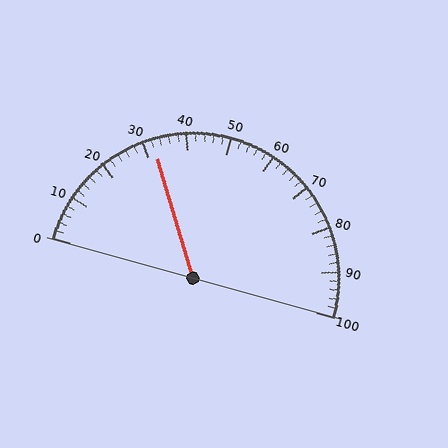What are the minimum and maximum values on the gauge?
The gauge ranges from 0 to 100.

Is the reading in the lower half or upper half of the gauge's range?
The reading is in the lower half of the range (0 to 100).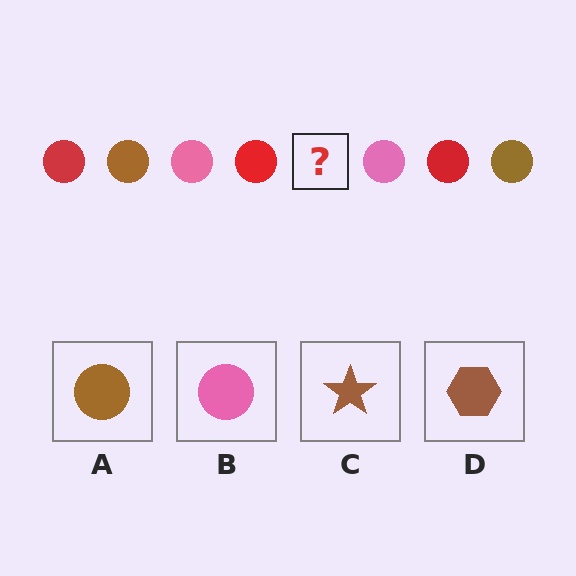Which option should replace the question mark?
Option A.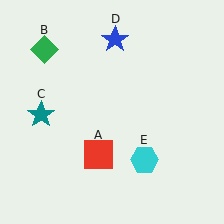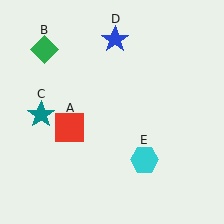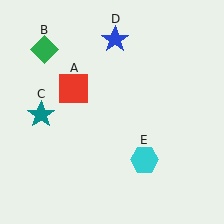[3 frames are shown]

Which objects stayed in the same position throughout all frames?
Green diamond (object B) and teal star (object C) and blue star (object D) and cyan hexagon (object E) remained stationary.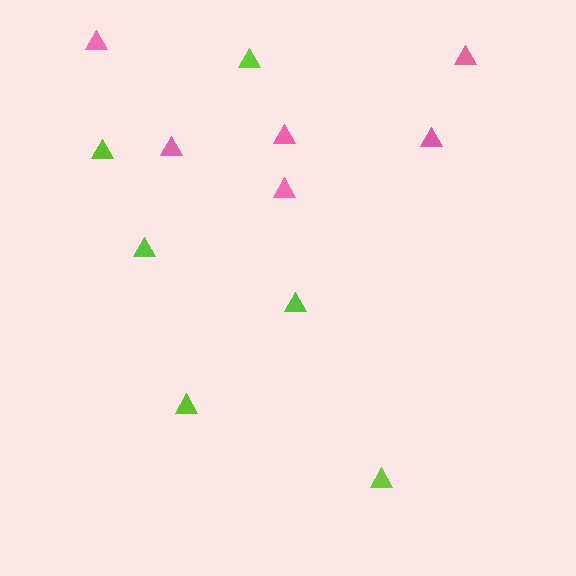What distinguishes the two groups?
There are 2 groups: one group of pink triangles (6) and one group of lime triangles (6).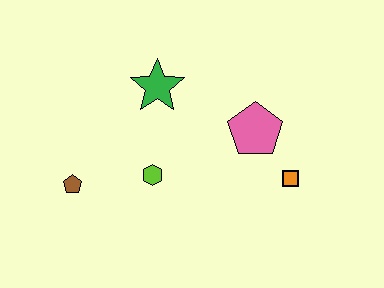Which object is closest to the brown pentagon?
The lime hexagon is closest to the brown pentagon.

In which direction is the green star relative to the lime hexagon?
The green star is above the lime hexagon.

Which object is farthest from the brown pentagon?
The orange square is farthest from the brown pentagon.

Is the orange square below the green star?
Yes